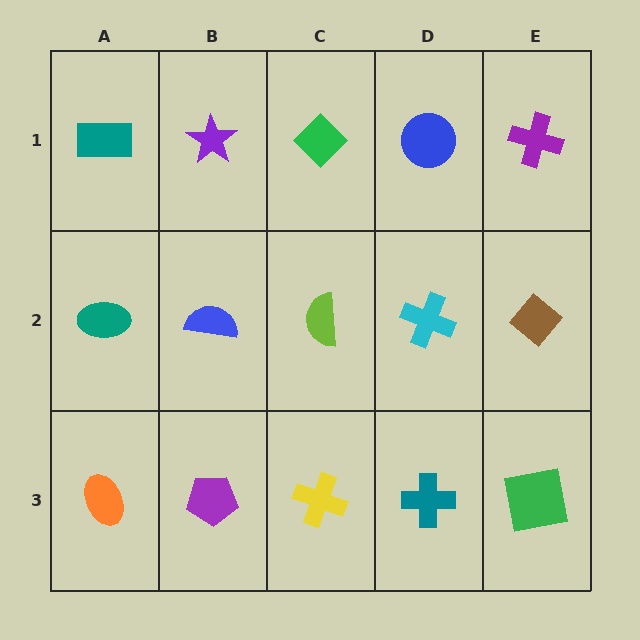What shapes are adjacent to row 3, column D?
A cyan cross (row 2, column D), a yellow cross (row 3, column C), a green square (row 3, column E).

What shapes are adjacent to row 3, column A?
A teal ellipse (row 2, column A), a purple pentagon (row 3, column B).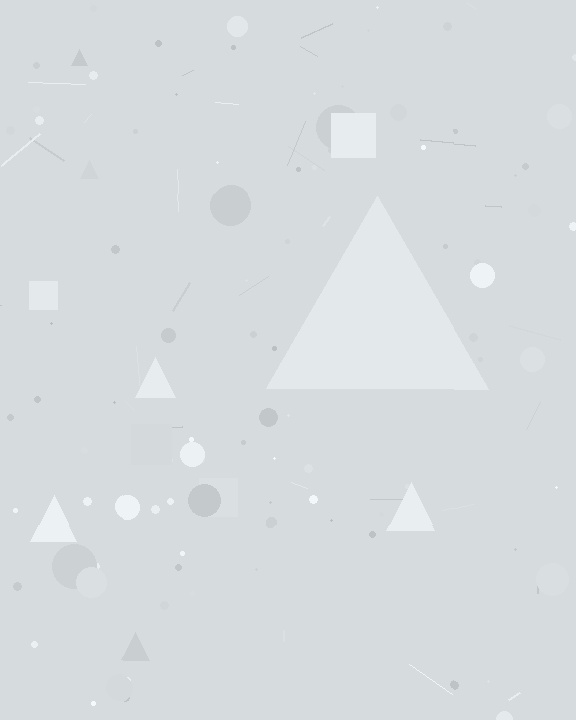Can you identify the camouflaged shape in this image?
The camouflaged shape is a triangle.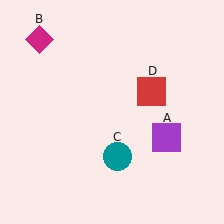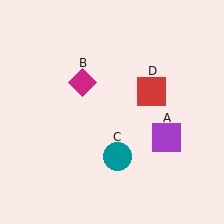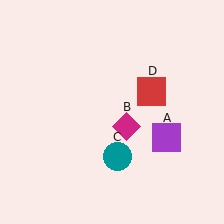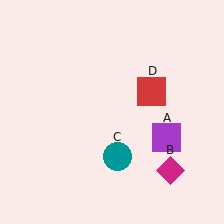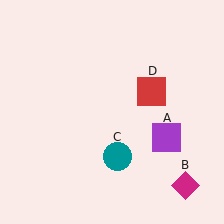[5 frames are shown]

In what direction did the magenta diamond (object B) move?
The magenta diamond (object B) moved down and to the right.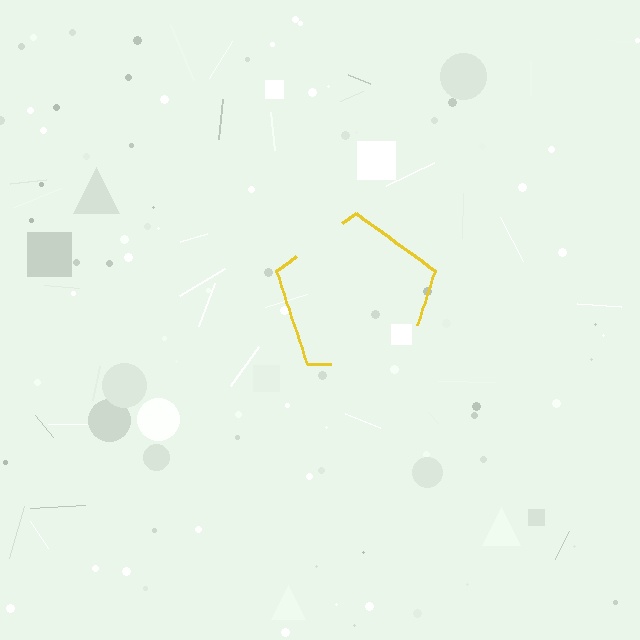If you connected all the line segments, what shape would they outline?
They would outline a pentagon.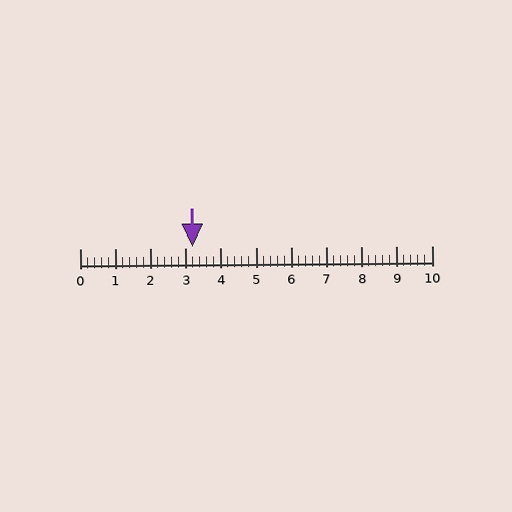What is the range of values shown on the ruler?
The ruler shows values from 0 to 10.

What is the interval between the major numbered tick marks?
The major tick marks are spaced 1 units apart.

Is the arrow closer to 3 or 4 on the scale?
The arrow is closer to 3.